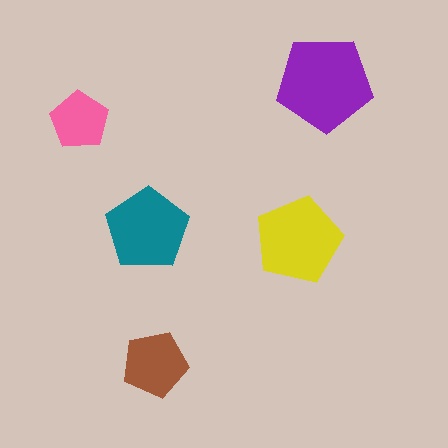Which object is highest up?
The purple pentagon is topmost.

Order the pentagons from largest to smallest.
the purple one, the yellow one, the teal one, the brown one, the pink one.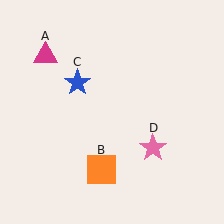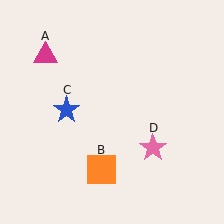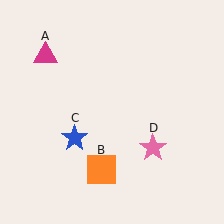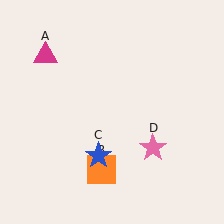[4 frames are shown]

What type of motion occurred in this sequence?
The blue star (object C) rotated counterclockwise around the center of the scene.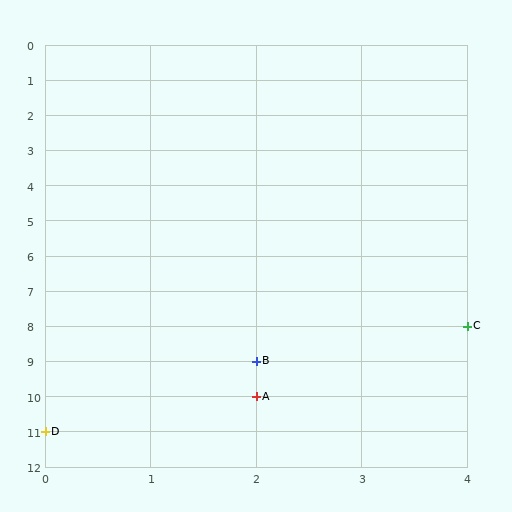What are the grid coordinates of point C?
Point C is at grid coordinates (4, 8).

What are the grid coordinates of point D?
Point D is at grid coordinates (0, 11).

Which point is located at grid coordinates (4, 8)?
Point C is at (4, 8).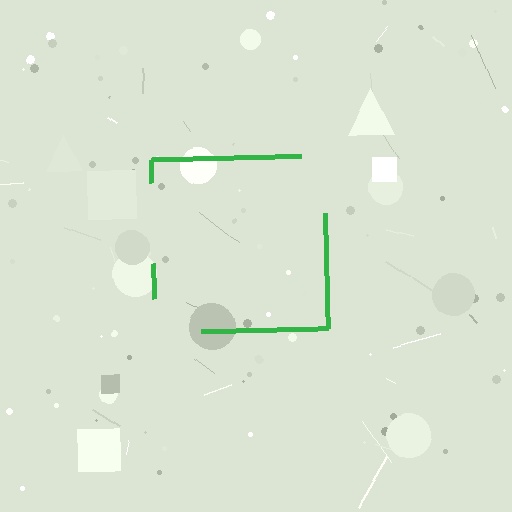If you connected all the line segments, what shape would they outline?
They would outline a square.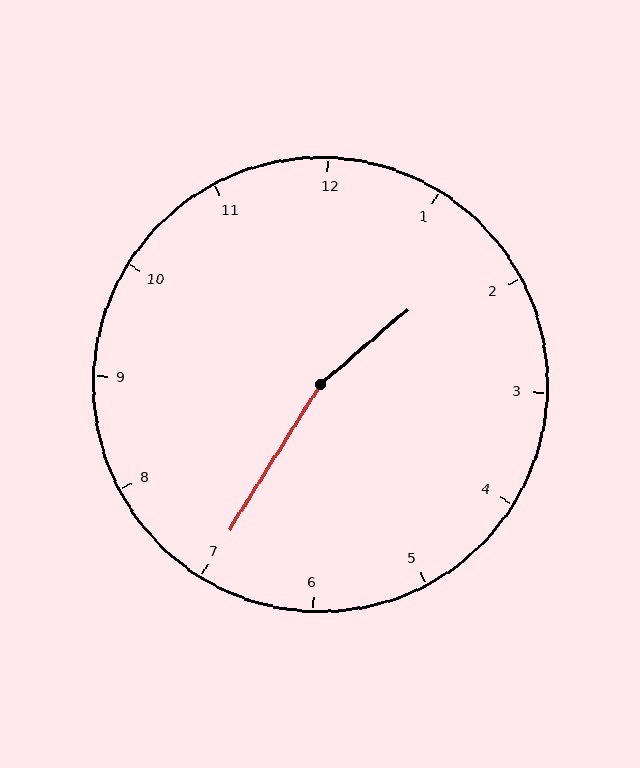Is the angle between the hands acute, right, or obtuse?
It is obtuse.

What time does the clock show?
1:35.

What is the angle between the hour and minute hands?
Approximately 162 degrees.